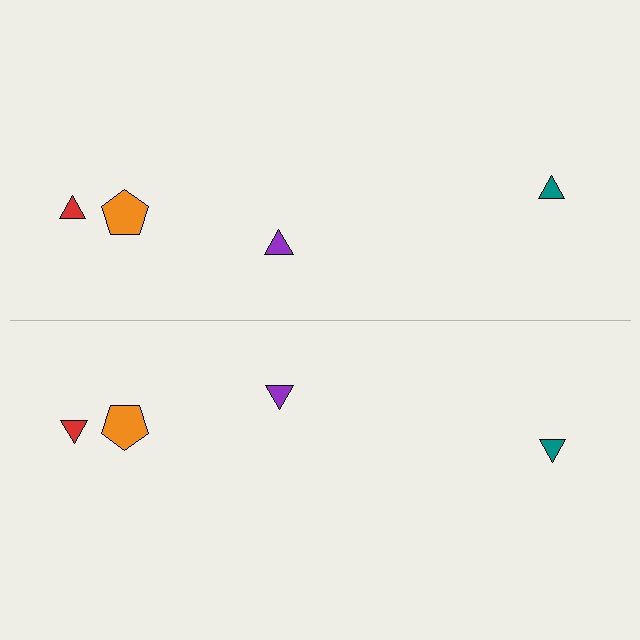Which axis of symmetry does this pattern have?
The pattern has a horizontal axis of symmetry running through the center of the image.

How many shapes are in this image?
There are 8 shapes in this image.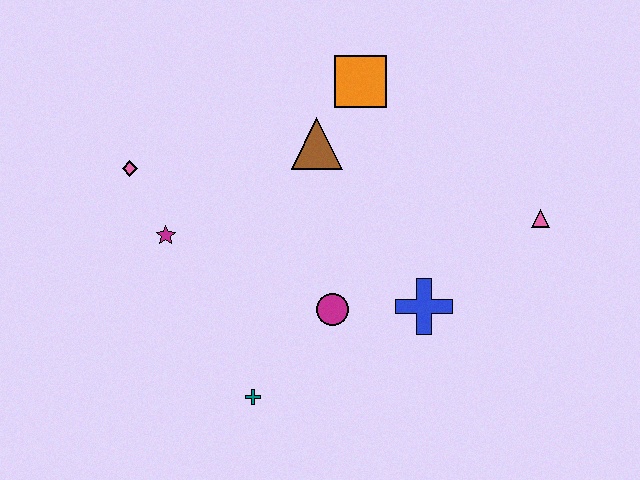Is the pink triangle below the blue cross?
No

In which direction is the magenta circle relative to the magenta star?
The magenta circle is to the right of the magenta star.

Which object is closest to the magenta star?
The pink diamond is closest to the magenta star.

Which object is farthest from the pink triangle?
The pink diamond is farthest from the pink triangle.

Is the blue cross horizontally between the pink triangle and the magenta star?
Yes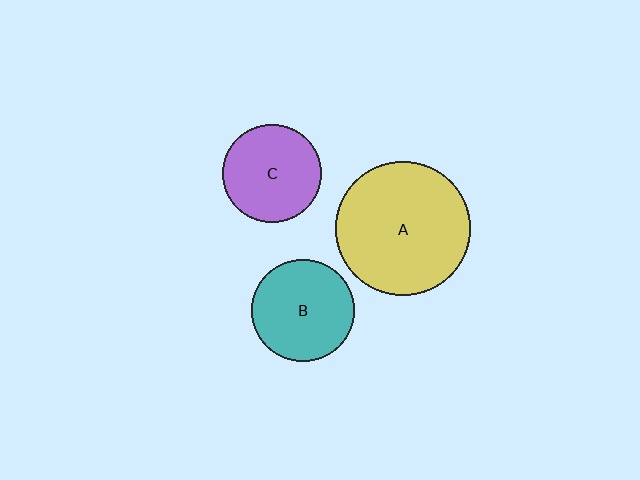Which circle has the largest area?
Circle A (yellow).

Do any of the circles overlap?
No, none of the circles overlap.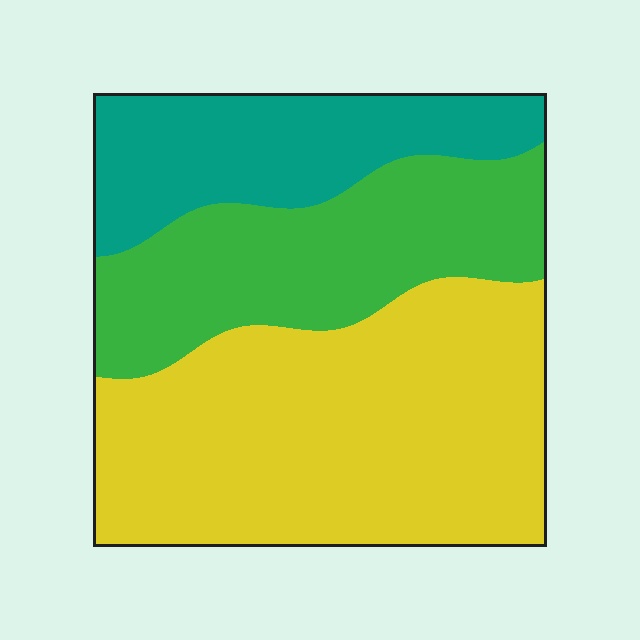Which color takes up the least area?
Teal, at roughly 20%.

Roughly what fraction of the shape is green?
Green takes up about one quarter (1/4) of the shape.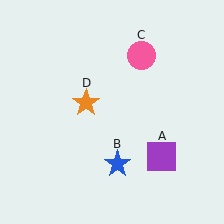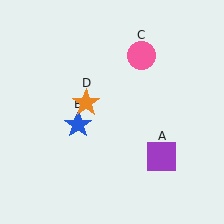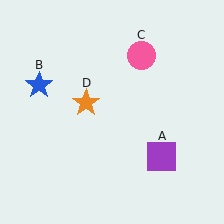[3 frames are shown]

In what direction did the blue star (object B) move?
The blue star (object B) moved up and to the left.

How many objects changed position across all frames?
1 object changed position: blue star (object B).